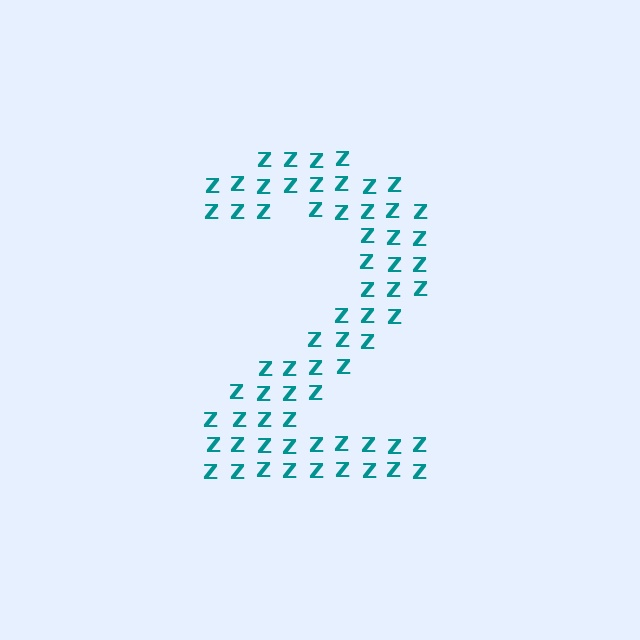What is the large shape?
The large shape is the digit 2.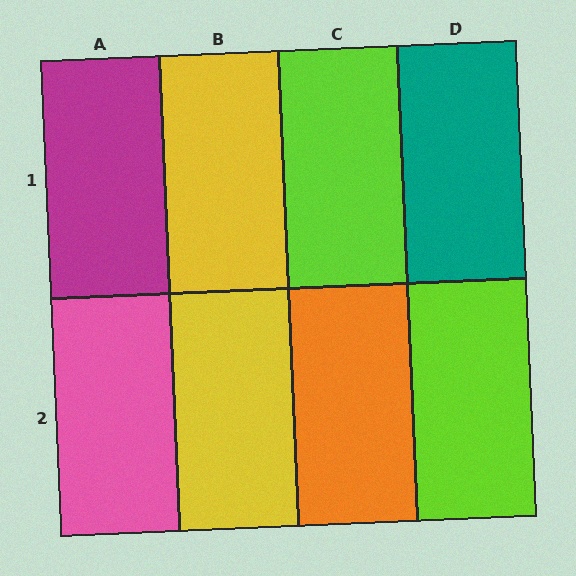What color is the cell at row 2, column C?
Orange.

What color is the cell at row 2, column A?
Pink.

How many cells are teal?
1 cell is teal.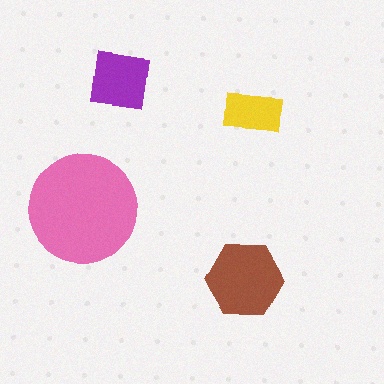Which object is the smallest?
The yellow rectangle.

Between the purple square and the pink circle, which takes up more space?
The pink circle.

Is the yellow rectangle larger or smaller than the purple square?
Smaller.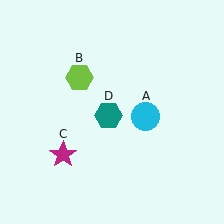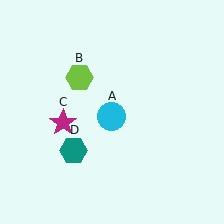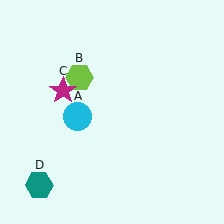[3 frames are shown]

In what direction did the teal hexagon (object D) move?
The teal hexagon (object D) moved down and to the left.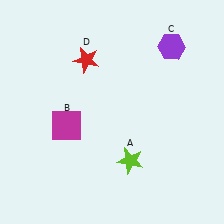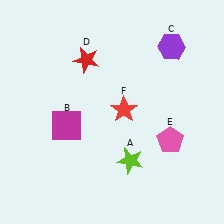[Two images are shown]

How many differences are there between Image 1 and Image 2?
There are 2 differences between the two images.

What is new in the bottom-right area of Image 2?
A pink pentagon (E) was added in the bottom-right area of Image 2.